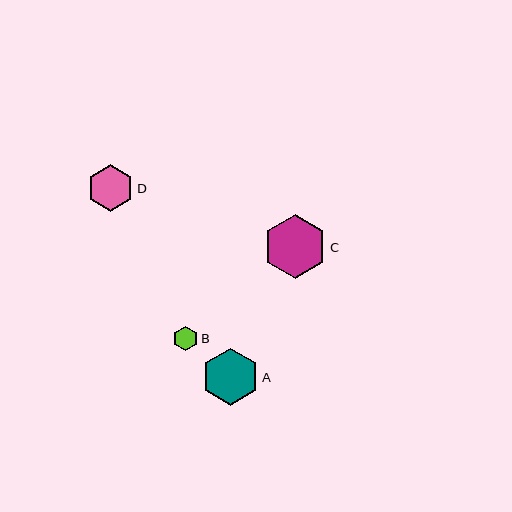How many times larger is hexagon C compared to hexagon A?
Hexagon C is approximately 1.1 times the size of hexagon A.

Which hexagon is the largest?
Hexagon C is the largest with a size of approximately 64 pixels.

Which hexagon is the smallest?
Hexagon B is the smallest with a size of approximately 24 pixels.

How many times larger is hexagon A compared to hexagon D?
Hexagon A is approximately 1.2 times the size of hexagon D.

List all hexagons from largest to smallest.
From largest to smallest: C, A, D, B.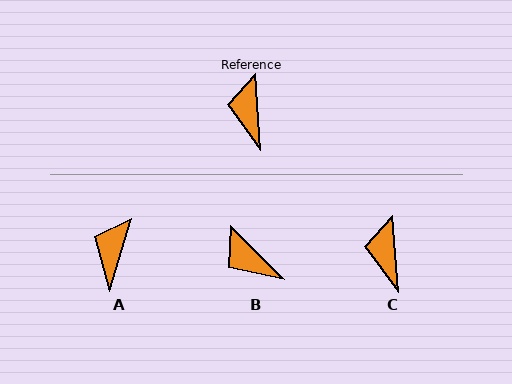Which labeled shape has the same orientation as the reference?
C.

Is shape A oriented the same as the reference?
No, it is off by about 21 degrees.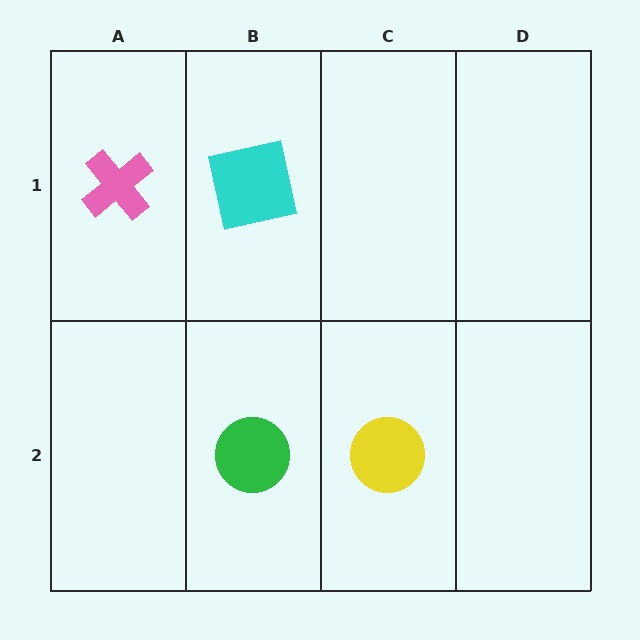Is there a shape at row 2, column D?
No, that cell is empty.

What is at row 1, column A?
A pink cross.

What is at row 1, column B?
A cyan square.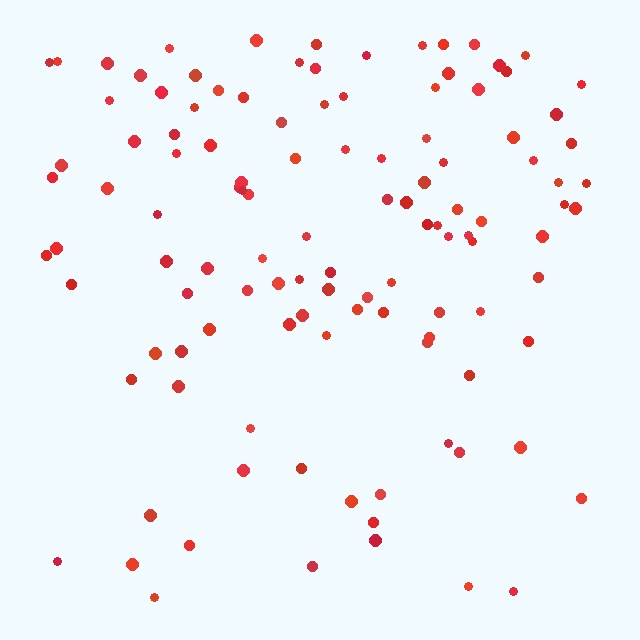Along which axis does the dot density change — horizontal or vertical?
Vertical.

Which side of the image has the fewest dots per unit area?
The bottom.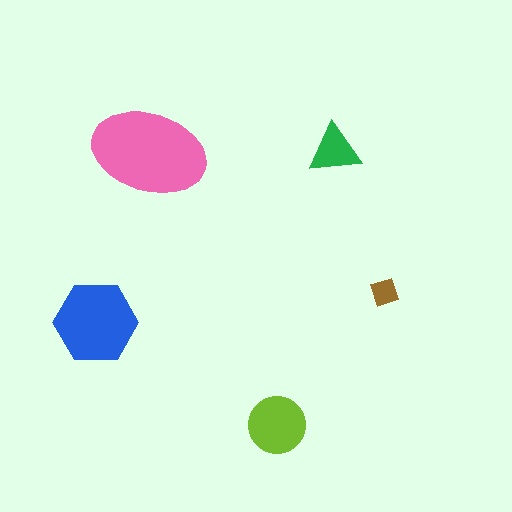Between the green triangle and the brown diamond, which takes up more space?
The green triangle.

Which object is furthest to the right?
The brown diamond is rightmost.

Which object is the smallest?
The brown diamond.